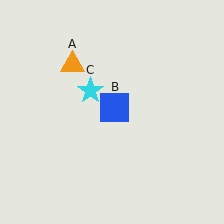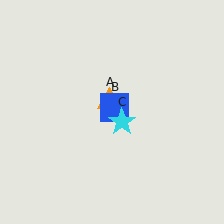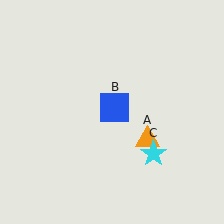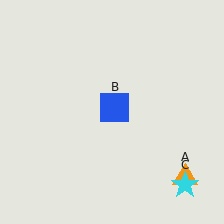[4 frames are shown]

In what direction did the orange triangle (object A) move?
The orange triangle (object A) moved down and to the right.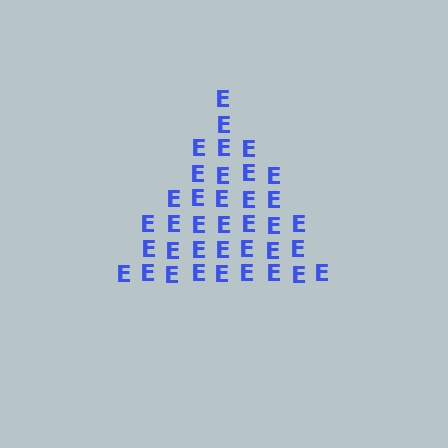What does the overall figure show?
The overall figure shows a triangle.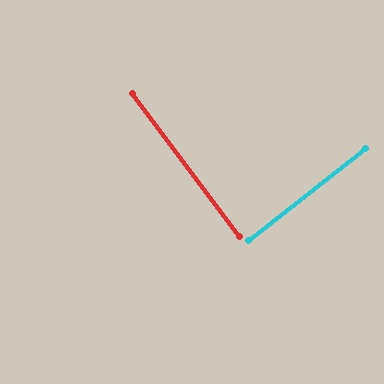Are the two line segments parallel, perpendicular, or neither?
Perpendicular — they meet at approximately 88°.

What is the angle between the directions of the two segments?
Approximately 88 degrees.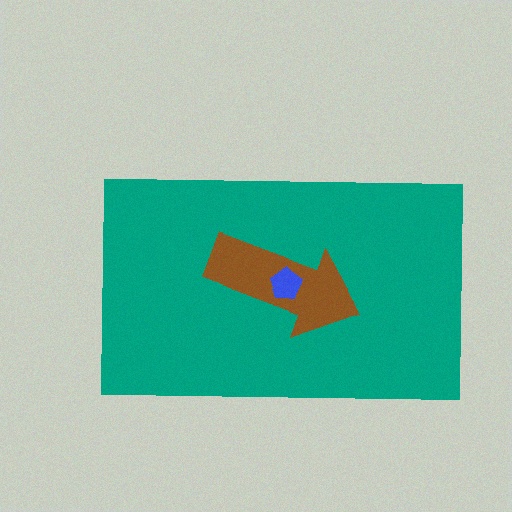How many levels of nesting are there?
3.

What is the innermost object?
The blue pentagon.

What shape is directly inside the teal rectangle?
The brown arrow.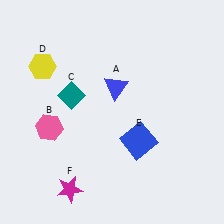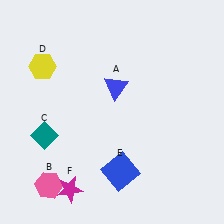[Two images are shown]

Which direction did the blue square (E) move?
The blue square (E) moved down.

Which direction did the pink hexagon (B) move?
The pink hexagon (B) moved down.